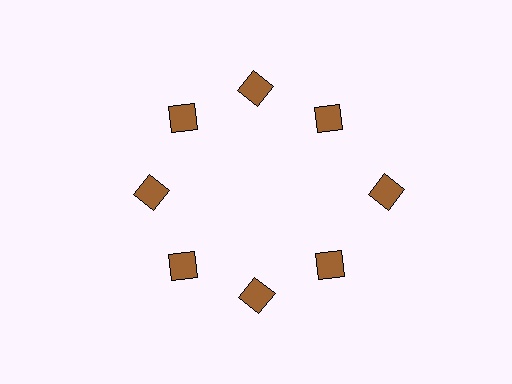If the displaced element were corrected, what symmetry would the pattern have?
It would have 8-fold rotational symmetry — the pattern would map onto itself every 45 degrees.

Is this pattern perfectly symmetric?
No. The 8 brown squares are arranged in a ring, but one element near the 3 o'clock position is pushed outward from the center, breaking the 8-fold rotational symmetry.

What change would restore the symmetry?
The symmetry would be restored by moving it inward, back onto the ring so that all 8 squares sit at equal angles and equal distance from the center.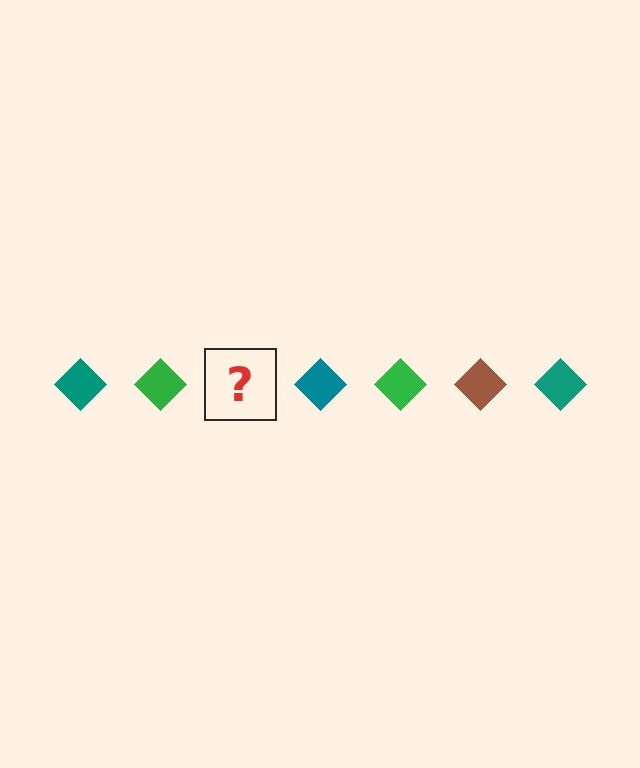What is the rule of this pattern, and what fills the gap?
The rule is that the pattern cycles through teal, green, brown diamonds. The gap should be filled with a brown diamond.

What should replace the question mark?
The question mark should be replaced with a brown diamond.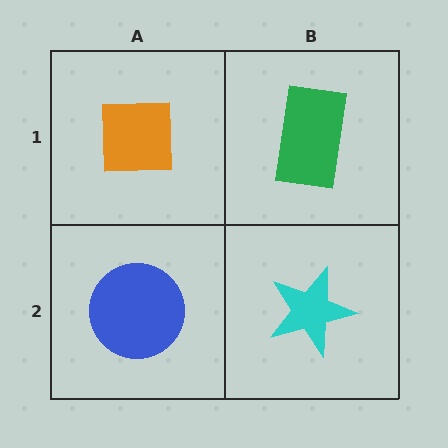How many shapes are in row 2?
2 shapes.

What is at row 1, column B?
A green rectangle.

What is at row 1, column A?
An orange square.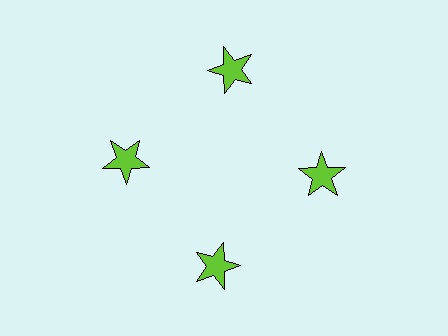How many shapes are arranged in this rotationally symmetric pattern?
There are 4 shapes, arranged in 4 groups of 1.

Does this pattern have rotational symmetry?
Yes, this pattern has 4-fold rotational symmetry. It looks the same after rotating 90 degrees around the center.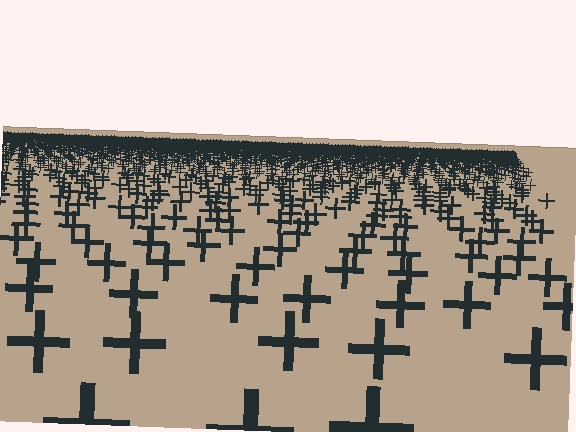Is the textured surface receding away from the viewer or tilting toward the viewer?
The surface is receding away from the viewer. Texture elements get smaller and denser toward the top.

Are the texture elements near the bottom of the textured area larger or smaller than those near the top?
Larger. Near the bottom, elements are closer to the viewer and appear at a bigger on-screen size.